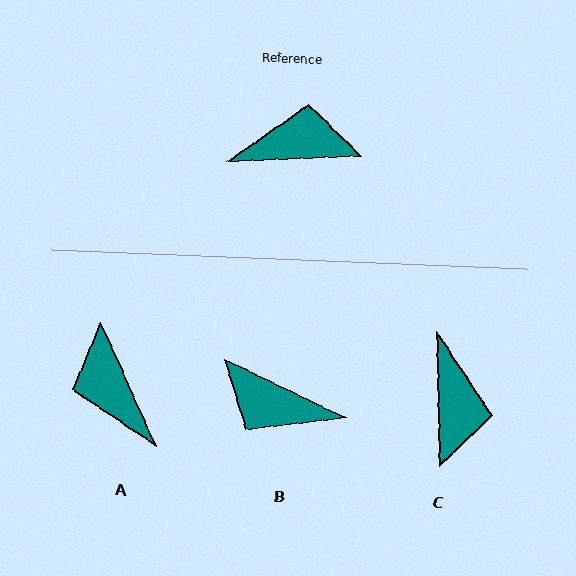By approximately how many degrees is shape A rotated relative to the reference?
Approximately 112 degrees counter-clockwise.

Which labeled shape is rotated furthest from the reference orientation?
B, about 152 degrees away.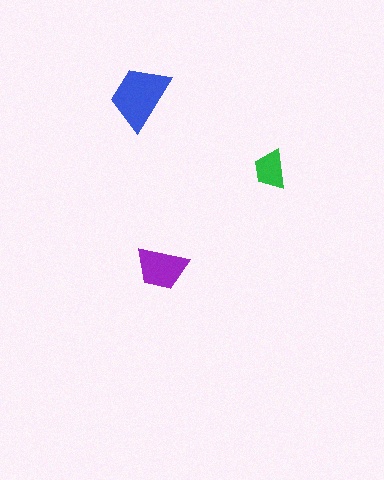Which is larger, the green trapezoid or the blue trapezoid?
The blue one.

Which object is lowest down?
The purple trapezoid is bottommost.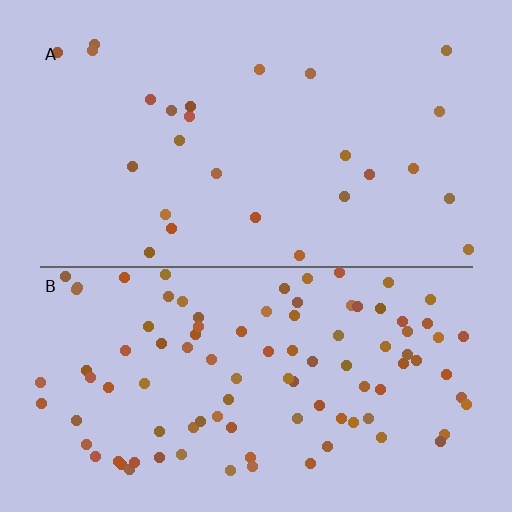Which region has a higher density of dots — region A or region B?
B (the bottom).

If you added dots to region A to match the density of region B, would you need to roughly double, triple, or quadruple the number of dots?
Approximately quadruple.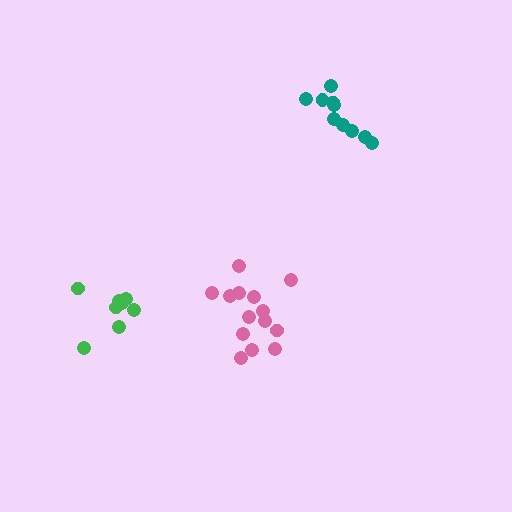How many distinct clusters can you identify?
There are 3 distinct clusters.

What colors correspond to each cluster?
The clusters are colored: pink, teal, green.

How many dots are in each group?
Group 1: 14 dots, Group 2: 10 dots, Group 3: 8 dots (32 total).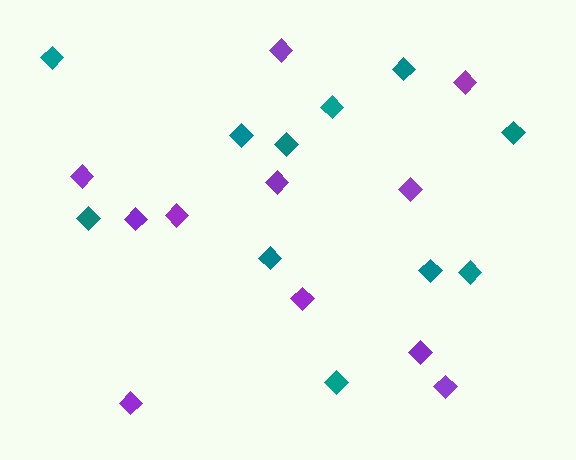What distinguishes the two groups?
There are 2 groups: one group of teal diamonds (11) and one group of purple diamonds (11).